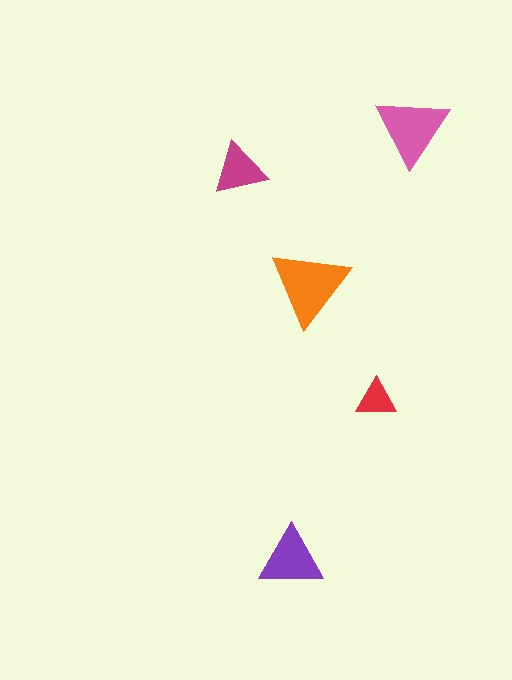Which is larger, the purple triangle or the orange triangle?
The orange one.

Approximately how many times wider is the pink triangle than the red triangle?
About 2 times wider.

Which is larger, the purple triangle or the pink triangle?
The pink one.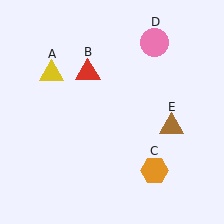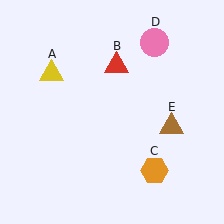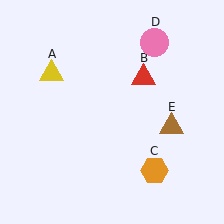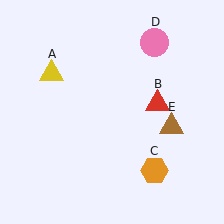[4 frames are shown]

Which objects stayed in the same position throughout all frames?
Yellow triangle (object A) and orange hexagon (object C) and pink circle (object D) and brown triangle (object E) remained stationary.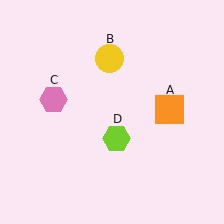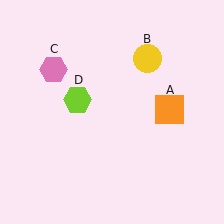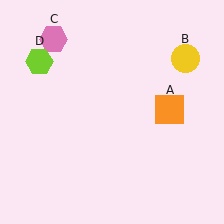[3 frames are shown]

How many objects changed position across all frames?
3 objects changed position: yellow circle (object B), pink hexagon (object C), lime hexagon (object D).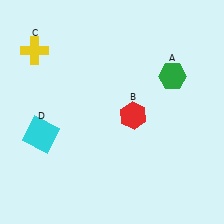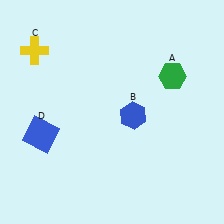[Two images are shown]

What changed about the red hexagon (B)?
In Image 1, B is red. In Image 2, it changed to blue.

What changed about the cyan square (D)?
In Image 1, D is cyan. In Image 2, it changed to blue.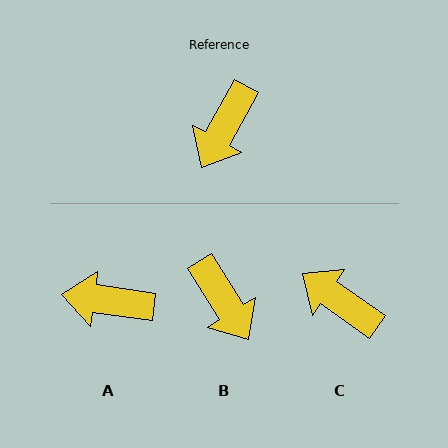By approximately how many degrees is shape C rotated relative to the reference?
Approximately 96 degrees clockwise.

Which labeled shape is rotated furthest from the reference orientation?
C, about 96 degrees away.